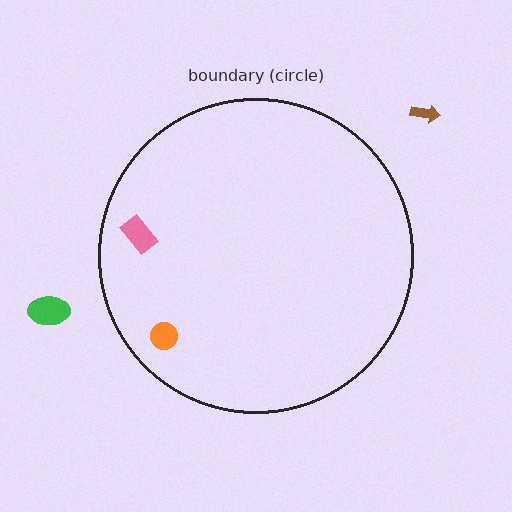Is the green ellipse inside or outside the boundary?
Outside.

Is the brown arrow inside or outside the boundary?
Outside.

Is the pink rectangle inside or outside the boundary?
Inside.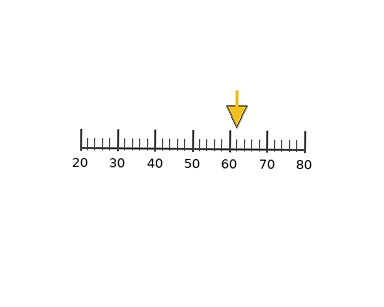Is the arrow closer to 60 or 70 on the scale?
The arrow is closer to 60.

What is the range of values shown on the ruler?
The ruler shows values from 20 to 80.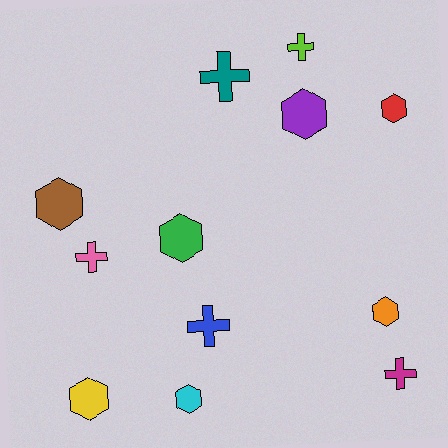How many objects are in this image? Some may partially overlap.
There are 12 objects.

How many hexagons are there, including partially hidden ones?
There are 7 hexagons.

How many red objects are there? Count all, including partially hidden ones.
There is 1 red object.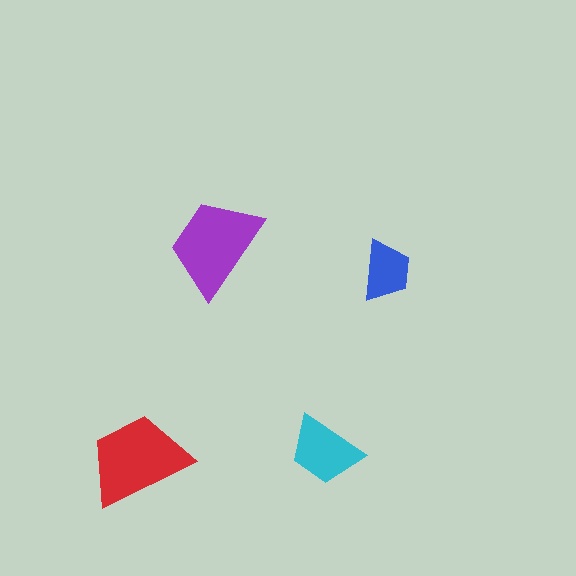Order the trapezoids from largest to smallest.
the red one, the purple one, the cyan one, the blue one.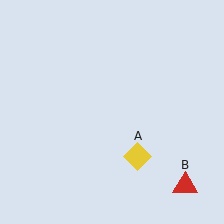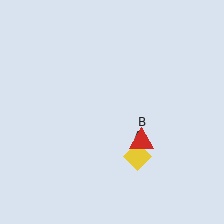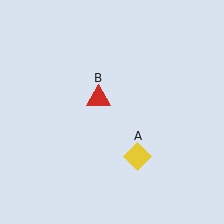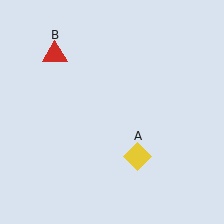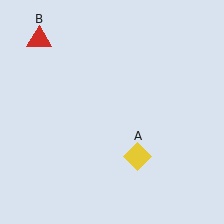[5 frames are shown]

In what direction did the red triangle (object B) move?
The red triangle (object B) moved up and to the left.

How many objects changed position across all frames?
1 object changed position: red triangle (object B).